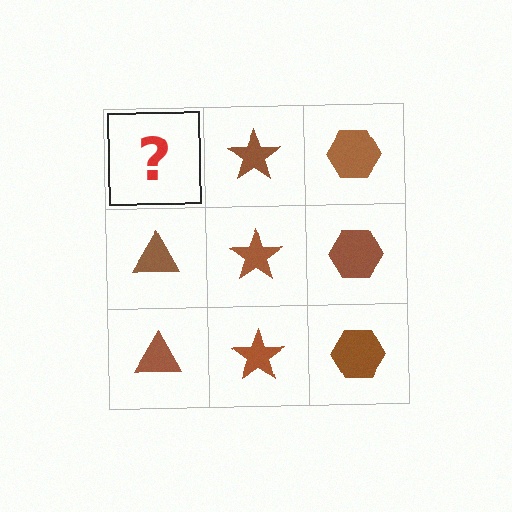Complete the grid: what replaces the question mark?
The question mark should be replaced with a brown triangle.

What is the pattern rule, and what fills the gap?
The rule is that each column has a consistent shape. The gap should be filled with a brown triangle.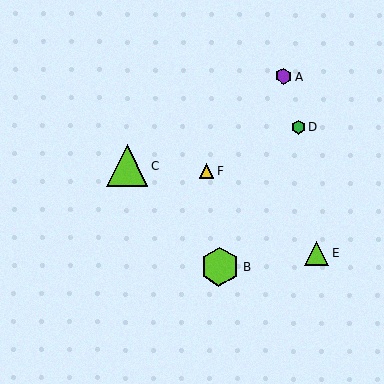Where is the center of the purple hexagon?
The center of the purple hexagon is at (283, 76).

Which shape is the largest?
The lime triangle (labeled C) is the largest.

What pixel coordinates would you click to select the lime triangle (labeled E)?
Click at (316, 253) to select the lime triangle E.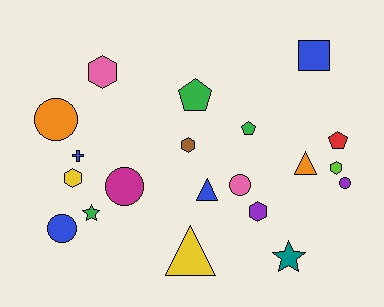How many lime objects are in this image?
There is 1 lime object.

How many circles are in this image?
There are 5 circles.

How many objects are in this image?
There are 20 objects.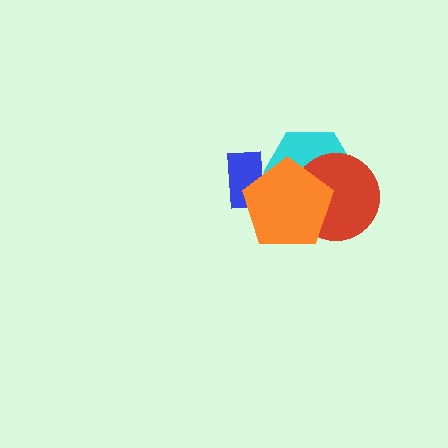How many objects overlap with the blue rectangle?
2 objects overlap with the blue rectangle.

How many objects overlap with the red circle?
2 objects overlap with the red circle.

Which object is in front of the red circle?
The orange pentagon is in front of the red circle.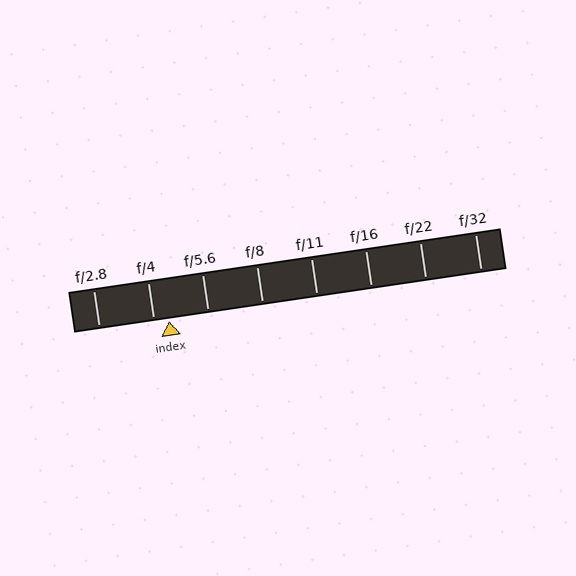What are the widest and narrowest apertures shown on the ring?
The widest aperture shown is f/2.8 and the narrowest is f/32.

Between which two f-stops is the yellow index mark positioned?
The index mark is between f/4 and f/5.6.